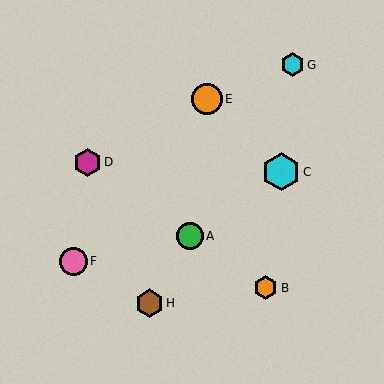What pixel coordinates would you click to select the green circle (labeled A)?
Click at (190, 236) to select the green circle A.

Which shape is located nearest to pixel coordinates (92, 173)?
The magenta hexagon (labeled D) at (87, 163) is nearest to that location.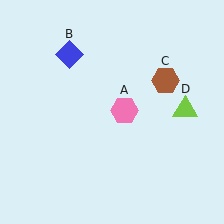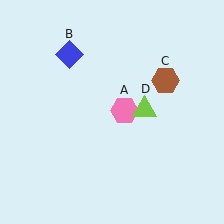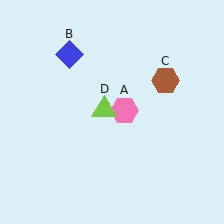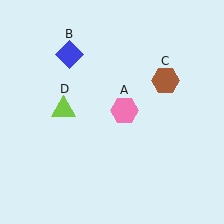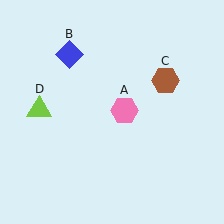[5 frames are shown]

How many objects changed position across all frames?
1 object changed position: lime triangle (object D).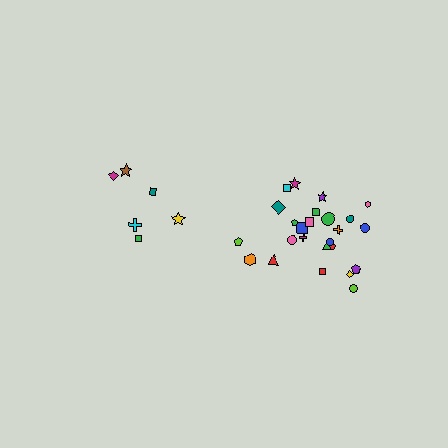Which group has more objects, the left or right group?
The right group.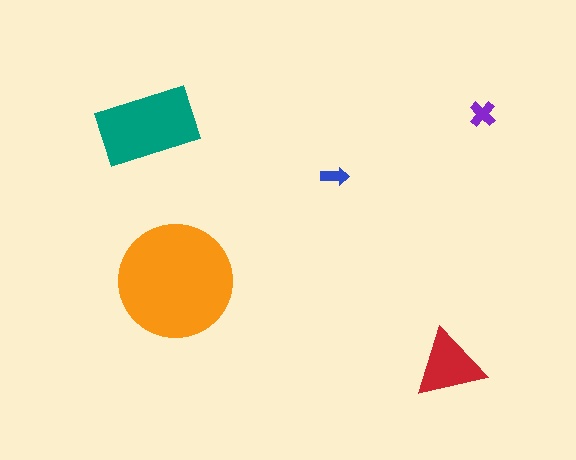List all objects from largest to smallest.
The orange circle, the teal rectangle, the red triangle, the purple cross, the blue arrow.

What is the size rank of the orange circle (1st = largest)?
1st.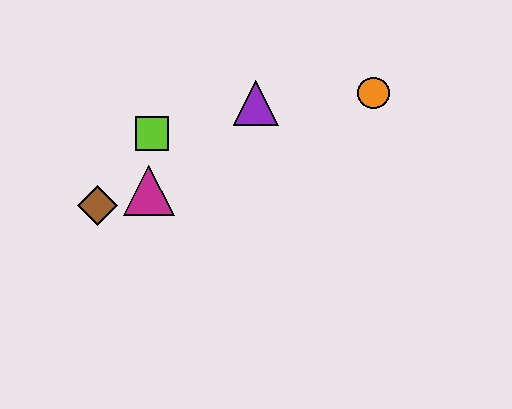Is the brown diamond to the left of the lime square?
Yes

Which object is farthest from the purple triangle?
The brown diamond is farthest from the purple triangle.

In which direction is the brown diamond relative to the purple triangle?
The brown diamond is to the left of the purple triangle.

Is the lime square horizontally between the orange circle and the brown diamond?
Yes